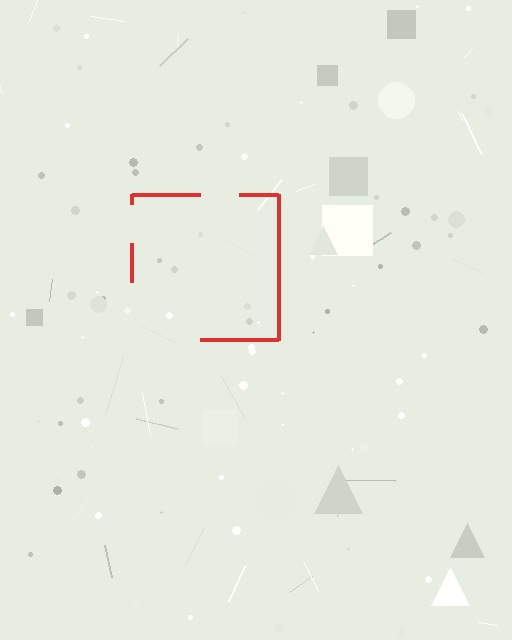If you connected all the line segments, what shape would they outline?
They would outline a square.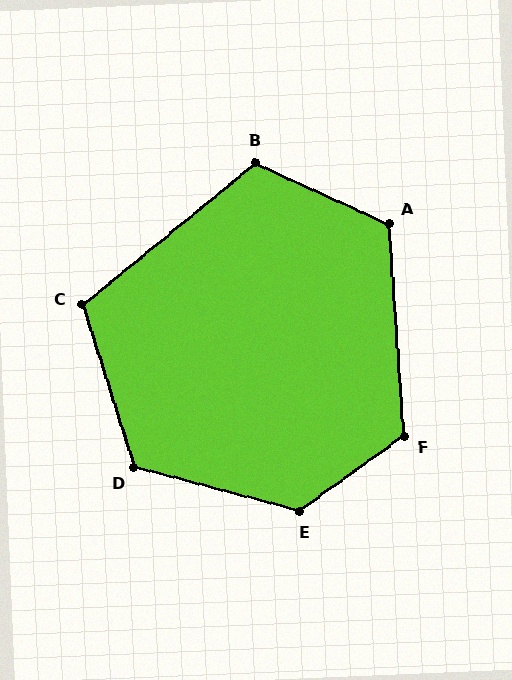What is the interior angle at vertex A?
Approximately 118 degrees (obtuse).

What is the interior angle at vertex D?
Approximately 122 degrees (obtuse).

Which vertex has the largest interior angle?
E, at approximately 130 degrees.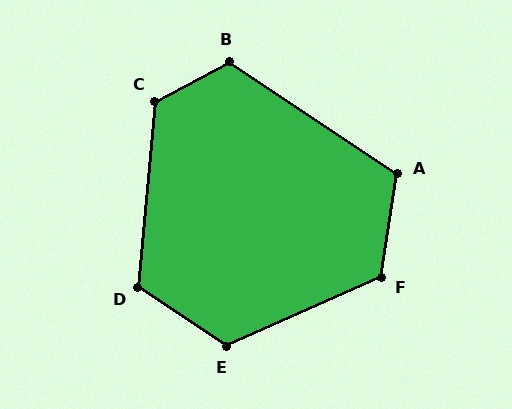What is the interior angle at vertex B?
Approximately 119 degrees (obtuse).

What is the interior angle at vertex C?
Approximately 123 degrees (obtuse).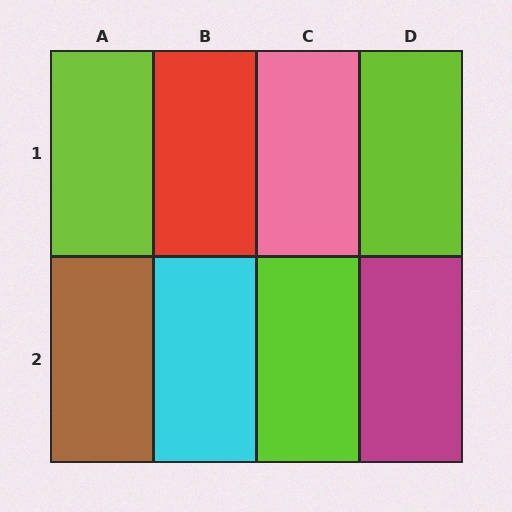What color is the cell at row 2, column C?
Lime.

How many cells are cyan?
1 cell is cyan.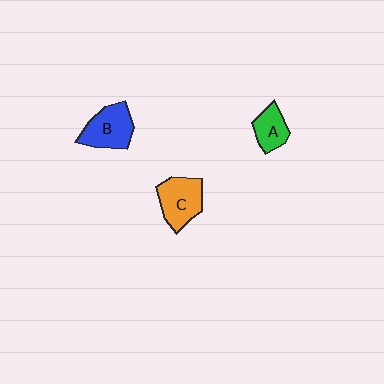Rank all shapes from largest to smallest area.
From largest to smallest: B (blue), C (orange), A (green).